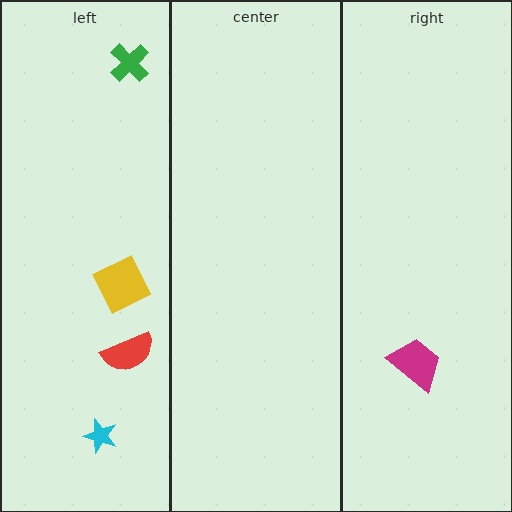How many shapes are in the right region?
1.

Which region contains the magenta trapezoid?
The right region.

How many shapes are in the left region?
4.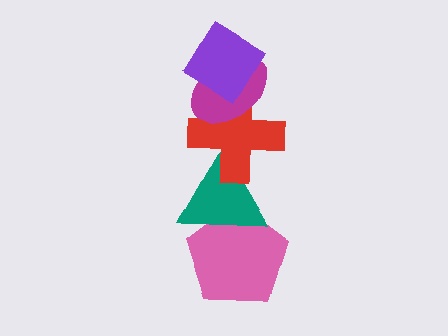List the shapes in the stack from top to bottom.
From top to bottom: the purple diamond, the magenta ellipse, the red cross, the teal triangle, the pink pentagon.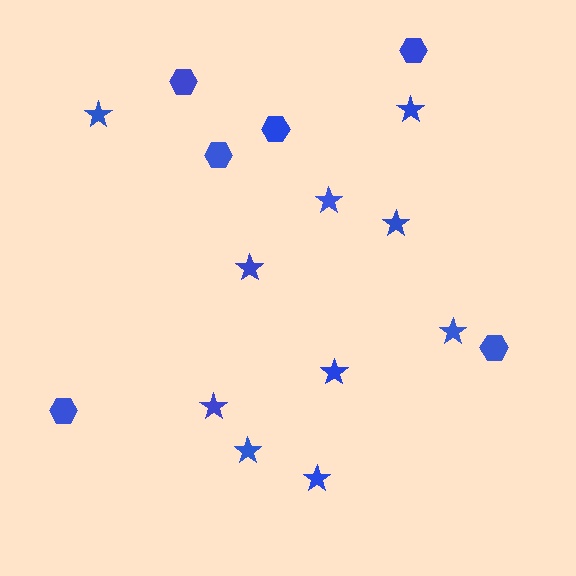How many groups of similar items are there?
There are 2 groups: one group of stars (10) and one group of hexagons (6).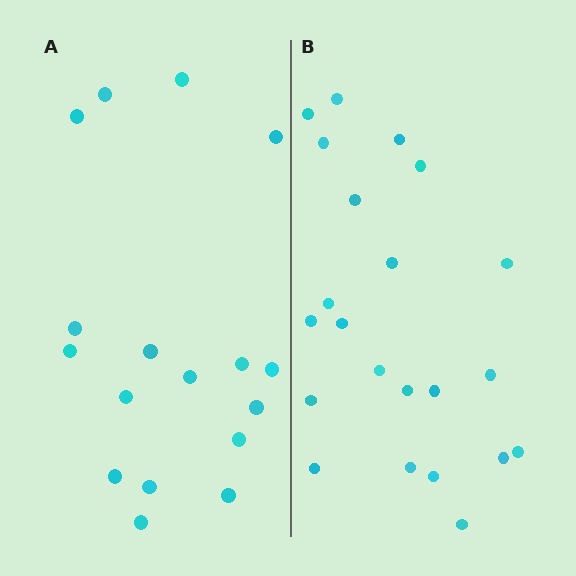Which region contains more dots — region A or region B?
Region B (the right region) has more dots.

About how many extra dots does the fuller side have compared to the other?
Region B has about 5 more dots than region A.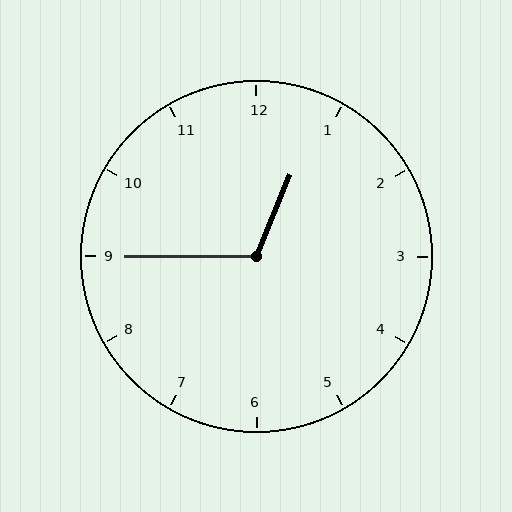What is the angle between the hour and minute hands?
Approximately 112 degrees.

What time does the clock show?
12:45.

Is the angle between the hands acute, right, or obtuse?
It is obtuse.